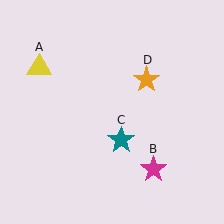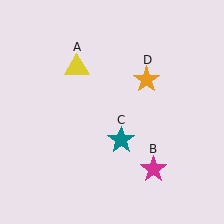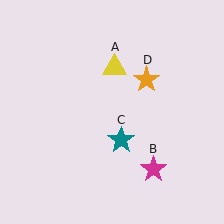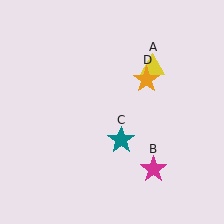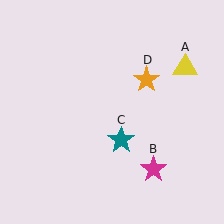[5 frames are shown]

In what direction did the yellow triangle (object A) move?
The yellow triangle (object A) moved right.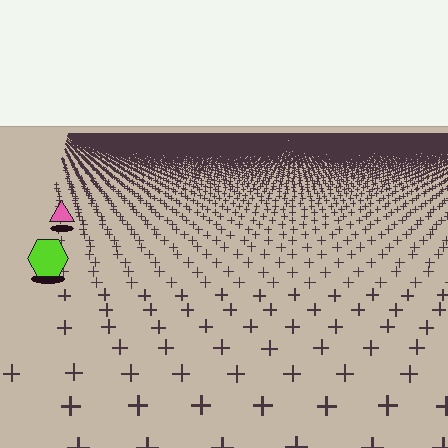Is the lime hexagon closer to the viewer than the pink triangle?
Yes. The lime hexagon is closer — you can tell from the texture gradient: the ground texture is coarser near it.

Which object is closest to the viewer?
The lime hexagon is closest. The texture marks near it are larger and more spread out.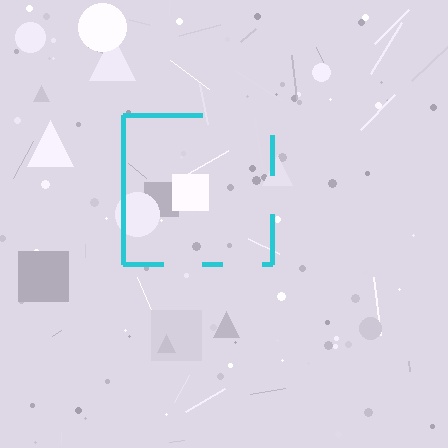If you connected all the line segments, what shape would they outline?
They would outline a square.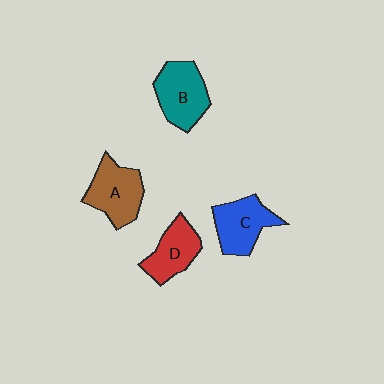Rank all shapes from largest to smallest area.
From largest to smallest: B (teal), A (brown), C (blue), D (red).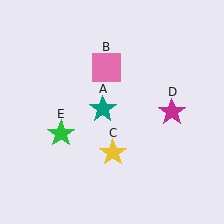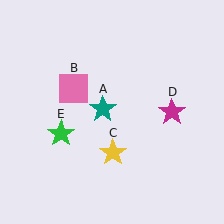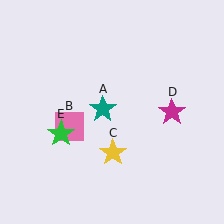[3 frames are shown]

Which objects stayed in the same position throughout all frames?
Teal star (object A) and yellow star (object C) and magenta star (object D) and green star (object E) remained stationary.